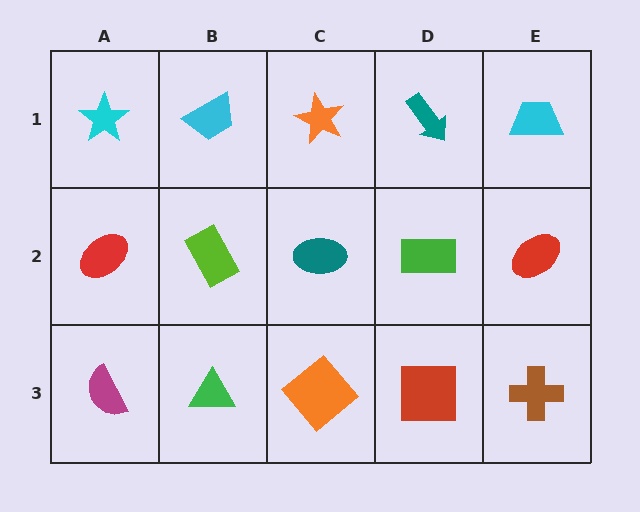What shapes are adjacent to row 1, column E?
A red ellipse (row 2, column E), a teal arrow (row 1, column D).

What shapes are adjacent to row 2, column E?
A cyan trapezoid (row 1, column E), a brown cross (row 3, column E), a green rectangle (row 2, column D).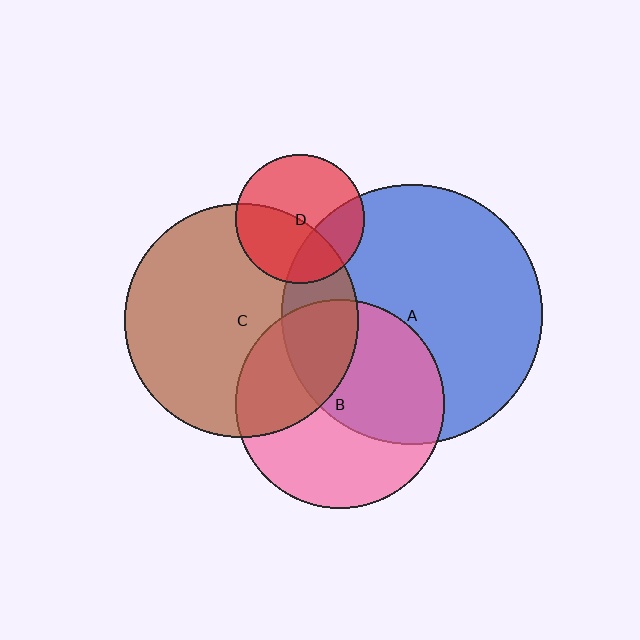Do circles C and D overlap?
Yes.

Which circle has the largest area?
Circle A (blue).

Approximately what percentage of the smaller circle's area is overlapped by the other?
Approximately 45%.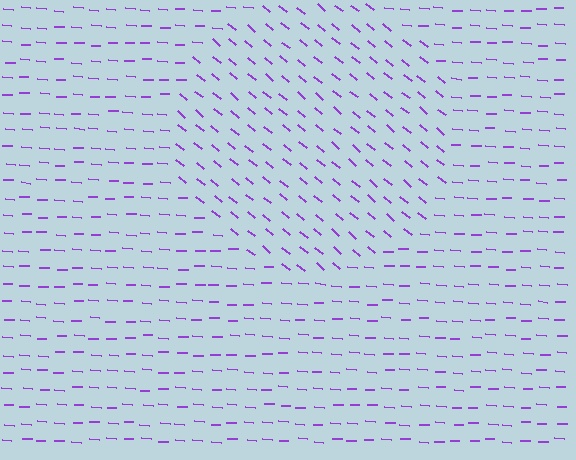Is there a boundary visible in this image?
Yes, there is a texture boundary formed by a change in line orientation.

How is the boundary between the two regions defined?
The boundary is defined purely by a change in line orientation (approximately 36 degrees difference). All lines are the same color and thickness.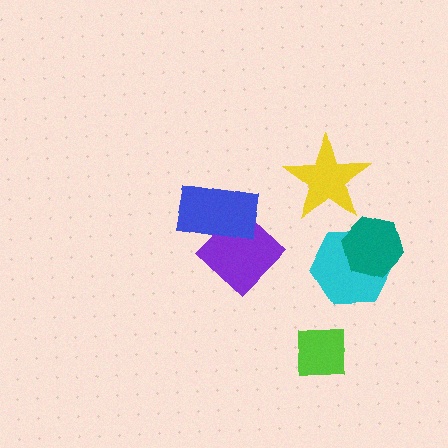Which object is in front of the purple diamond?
The blue rectangle is in front of the purple diamond.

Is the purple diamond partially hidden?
Yes, it is partially covered by another shape.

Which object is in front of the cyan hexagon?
The teal hexagon is in front of the cyan hexagon.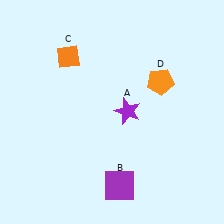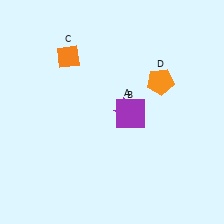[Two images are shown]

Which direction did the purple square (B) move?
The purple square (B) moved up.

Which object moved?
The purple square (B) moved up.